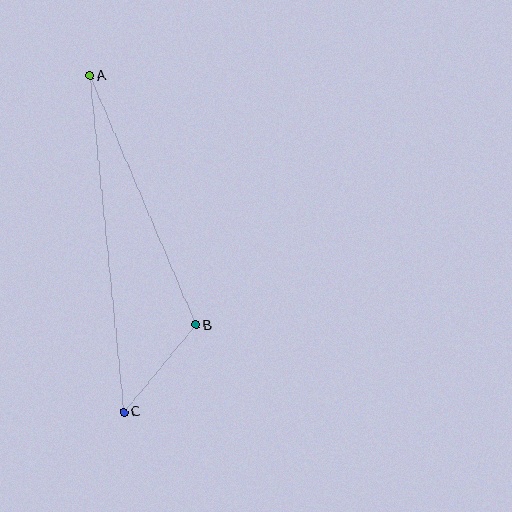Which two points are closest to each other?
Points B and C are closest to each other.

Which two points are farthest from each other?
Points A and C are farthest from each other.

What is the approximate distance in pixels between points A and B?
The distance between A and B is approximately 271 pixels.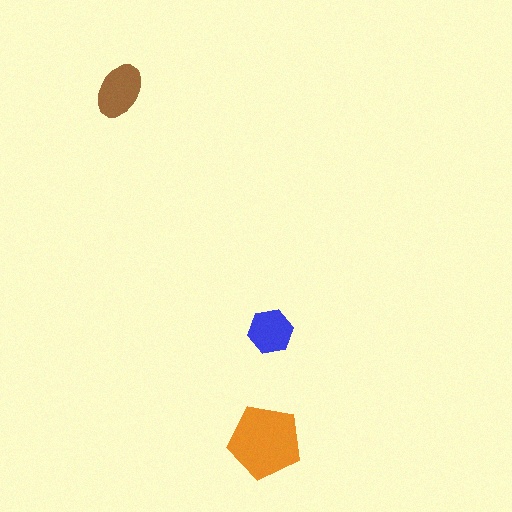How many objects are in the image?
There are 3 objects in the image.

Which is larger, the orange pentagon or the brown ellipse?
The orange pentagon.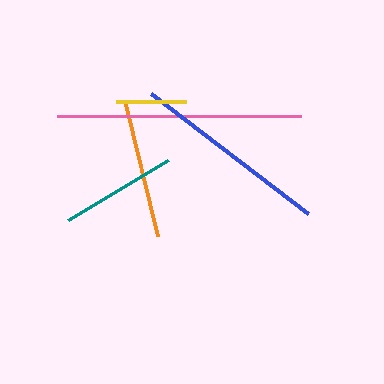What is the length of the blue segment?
The blue segment is approximately 198 pixels long.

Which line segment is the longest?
The pink line is the longest at approximately 244 pixels.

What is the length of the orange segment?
The orange segment is approximately 140 pixels long.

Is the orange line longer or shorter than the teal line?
The orange line is longer than the teal line.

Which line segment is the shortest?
The yellow line is the shortest at approximately 70 pixels.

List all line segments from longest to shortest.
From longest to shortest: pink, blue, orange, teal, yellow.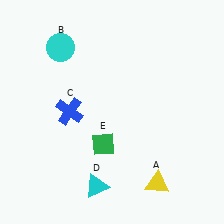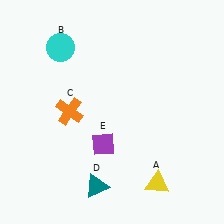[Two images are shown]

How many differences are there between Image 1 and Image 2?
There are 3 differences between the two images.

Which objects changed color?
C changed from blue to orange. D changed from cyan to teal. E changed from green to purple.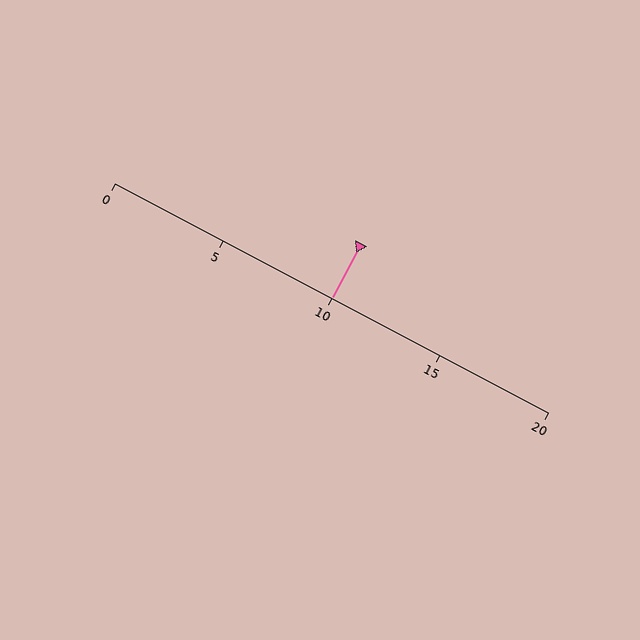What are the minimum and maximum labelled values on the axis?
The axis runs from 0 to 20.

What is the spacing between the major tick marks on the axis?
The major ticks are spaced 5 apart.